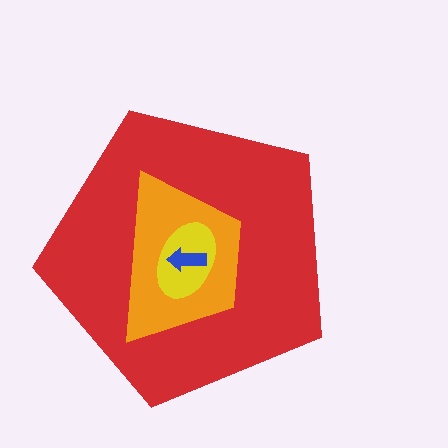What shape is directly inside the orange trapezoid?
The yellow ellipse.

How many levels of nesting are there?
4.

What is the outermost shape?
The red pentagon.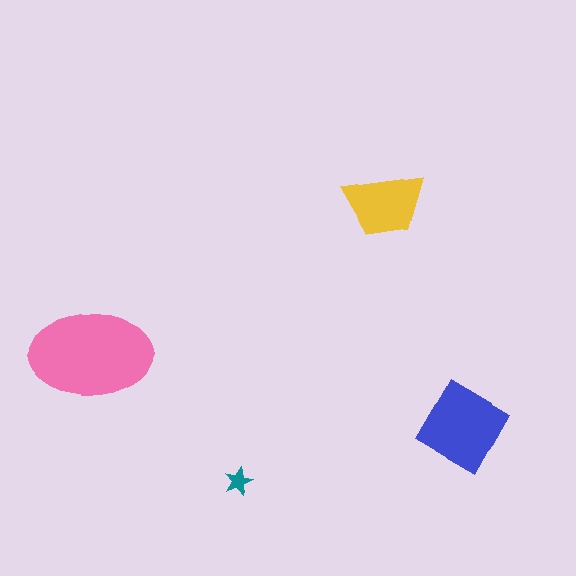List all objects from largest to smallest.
The pink ellipse, the blue diamond, the yellow trapezoid, the teal star.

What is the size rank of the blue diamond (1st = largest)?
2nd.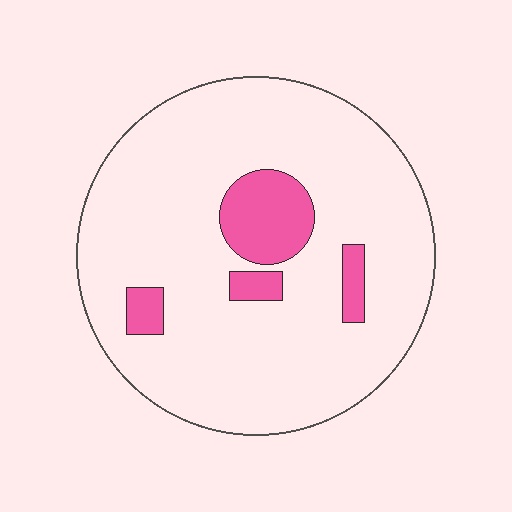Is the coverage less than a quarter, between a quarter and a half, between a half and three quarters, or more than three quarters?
Less than a quarter.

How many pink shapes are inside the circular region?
4.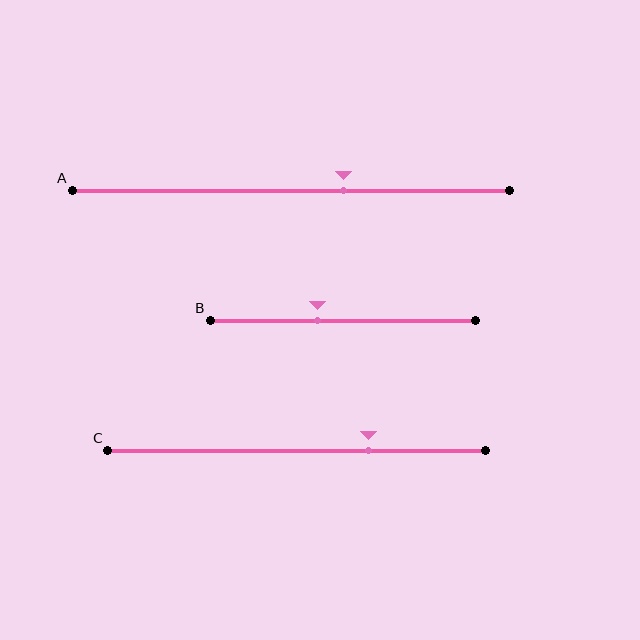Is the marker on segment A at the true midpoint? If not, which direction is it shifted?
No, the marker on segment A is shifted to the right by about 12% of the segment length.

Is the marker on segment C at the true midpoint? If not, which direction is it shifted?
No, the marker on segment C is shifted to the right by about 19% of the segment length.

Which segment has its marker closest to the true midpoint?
Segment B has its marker closest to the true midpoint.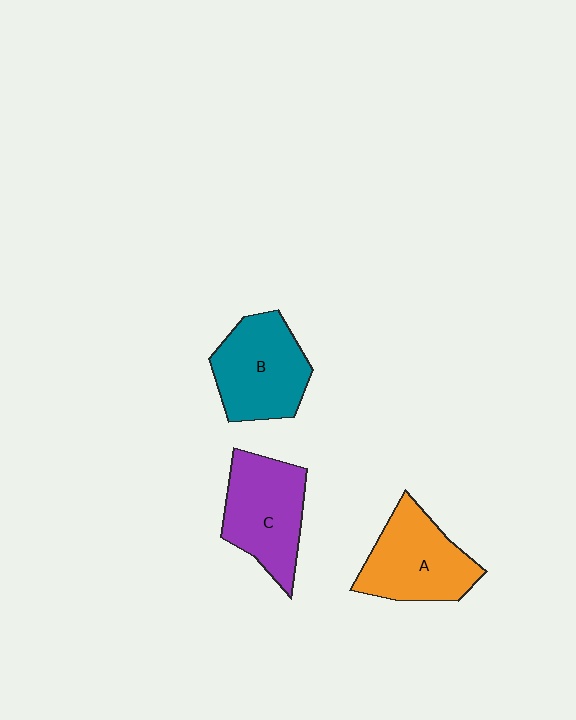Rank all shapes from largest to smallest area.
From largest to smallest: B (teal), C (purple), A (orange).